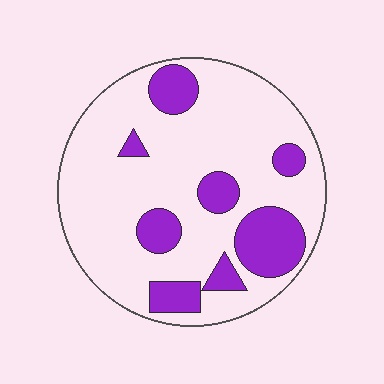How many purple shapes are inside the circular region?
8.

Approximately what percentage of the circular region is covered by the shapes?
Approximately 25%.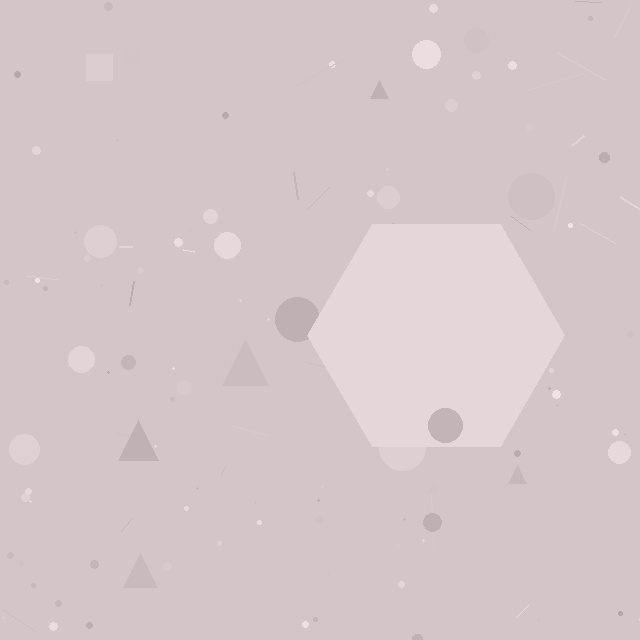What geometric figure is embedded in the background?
A hexagon is embedded in the background.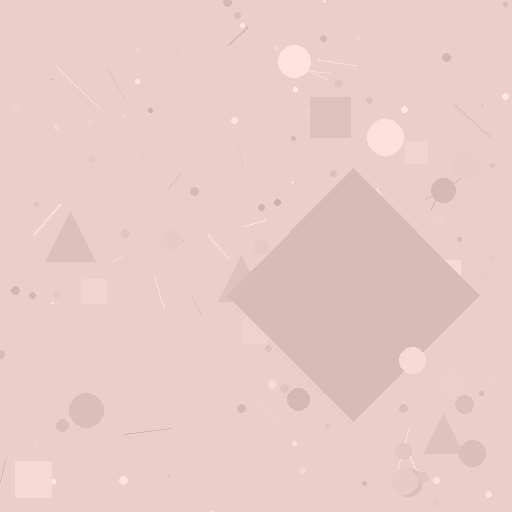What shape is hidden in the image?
A diamond is hidden in the image.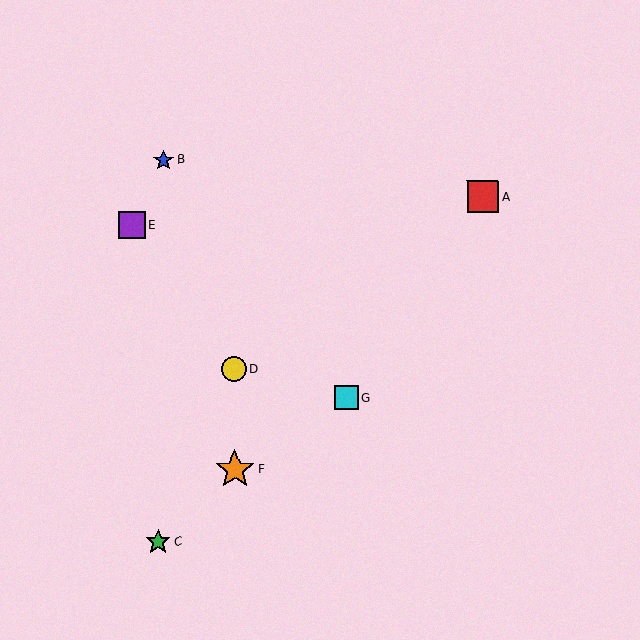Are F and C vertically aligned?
No, F is at x≈235 and C is at x≈158.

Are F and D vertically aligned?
Yes, both are at x≈235.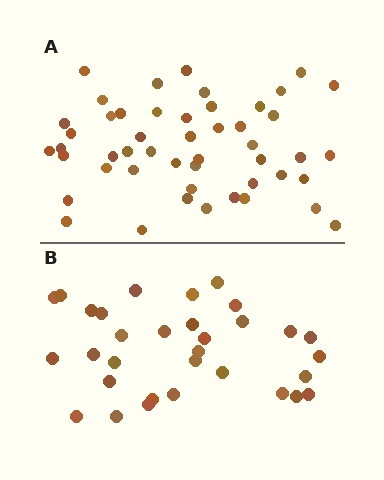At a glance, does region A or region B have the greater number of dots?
Region A (the top region) has more dots.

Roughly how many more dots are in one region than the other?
Region A has approximately 15 more dots than region B.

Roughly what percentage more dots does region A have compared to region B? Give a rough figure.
About 55% more.